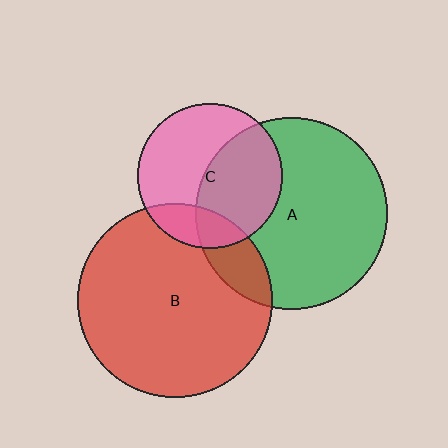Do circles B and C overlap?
Yes.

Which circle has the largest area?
Circle B (red).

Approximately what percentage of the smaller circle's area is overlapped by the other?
Approximately 20%.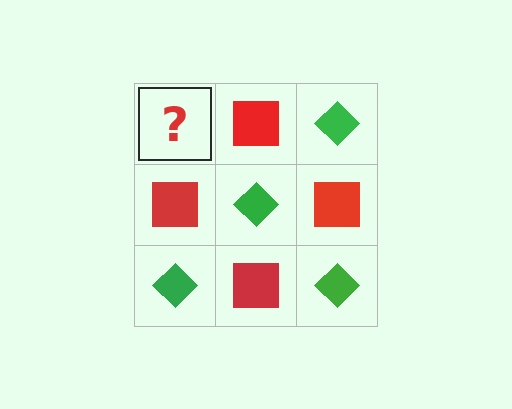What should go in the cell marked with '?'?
The missing cell should contain a green diamond.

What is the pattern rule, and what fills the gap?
The rule is that it alternates green diamond and red square in a checkerboard pattern. The gap should be filled with a green diamond.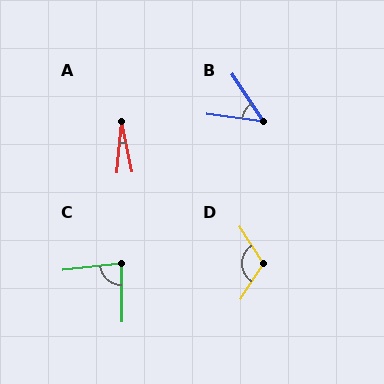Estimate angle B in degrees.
Approximately 48 degrees.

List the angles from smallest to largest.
A (16°), B (48°), C (84°), D (115°).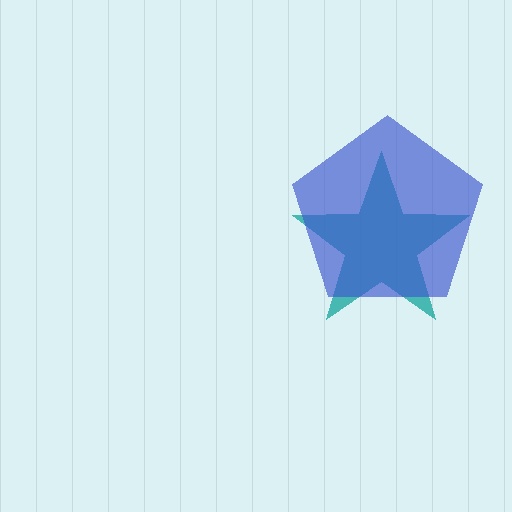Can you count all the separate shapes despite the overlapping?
Yes, there are 2 separate shapes.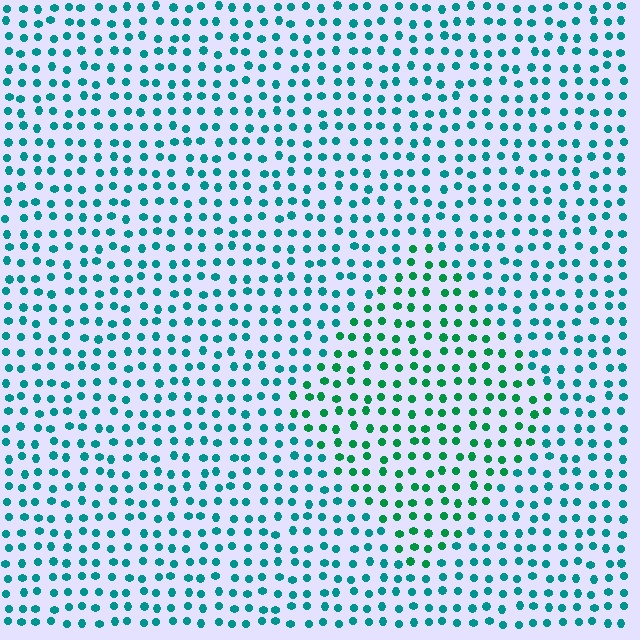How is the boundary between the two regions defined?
The boundary is defined purely by a slight shift in hue (about 32 degrees). Spacing, size, and orientation are identical on both sides.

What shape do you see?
I see a diamond.